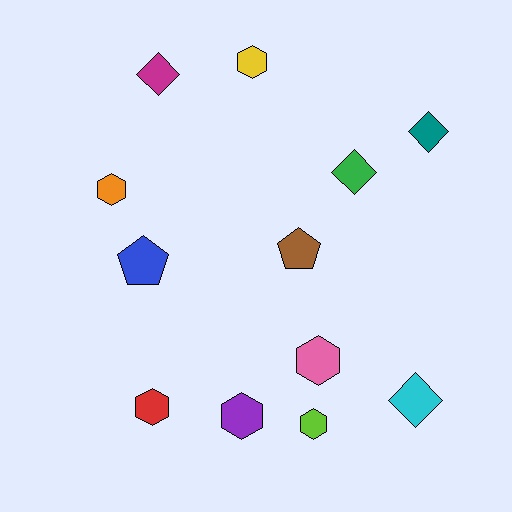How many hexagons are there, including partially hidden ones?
There are 6 hexagons.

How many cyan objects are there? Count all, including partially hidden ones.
There is 1 cyan object.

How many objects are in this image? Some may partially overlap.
There are 12 objects.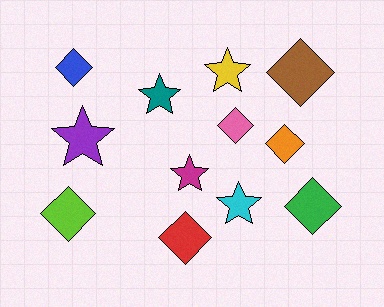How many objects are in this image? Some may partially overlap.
There are 12 objects.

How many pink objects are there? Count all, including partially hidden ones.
There is 1 pink object.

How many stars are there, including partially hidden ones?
There are 5 stars.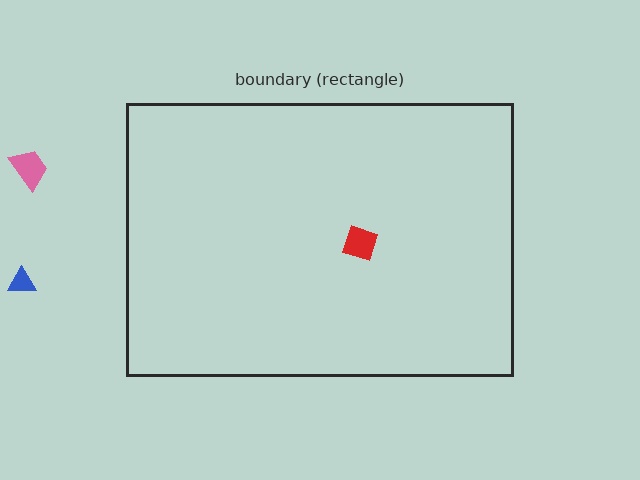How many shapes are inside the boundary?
1 inside, 2 outside.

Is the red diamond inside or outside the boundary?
Inside.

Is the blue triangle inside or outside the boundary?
Outside.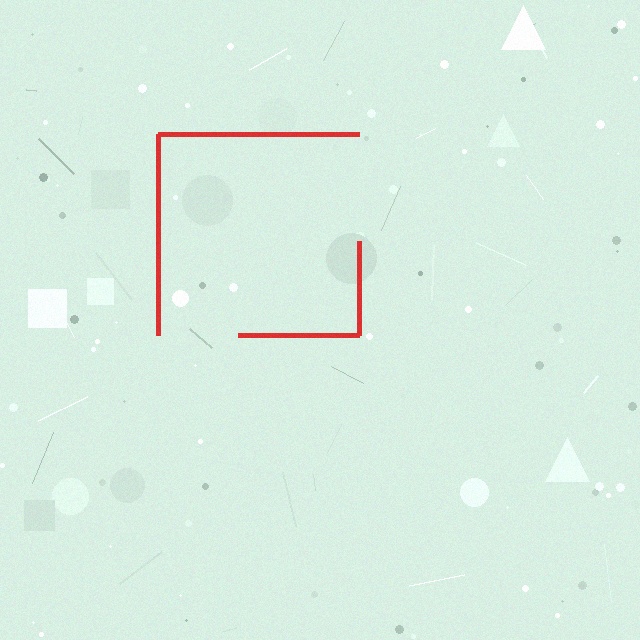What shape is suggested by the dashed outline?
The dashed outline suggests a square.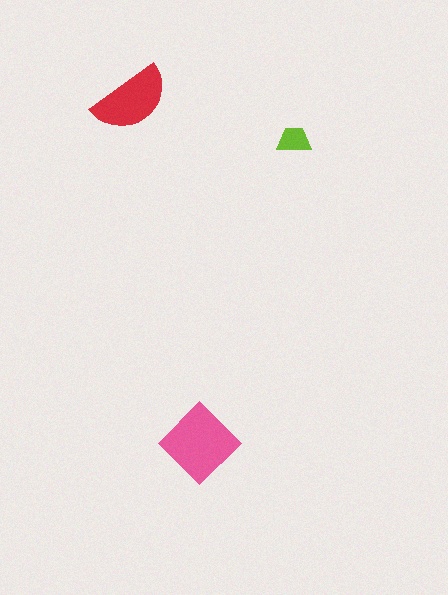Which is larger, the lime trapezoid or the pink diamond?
The pink diamond.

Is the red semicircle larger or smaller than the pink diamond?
Smaller.